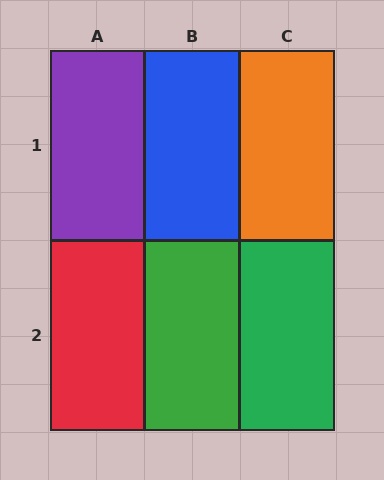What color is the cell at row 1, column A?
Purple.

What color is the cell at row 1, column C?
Orange.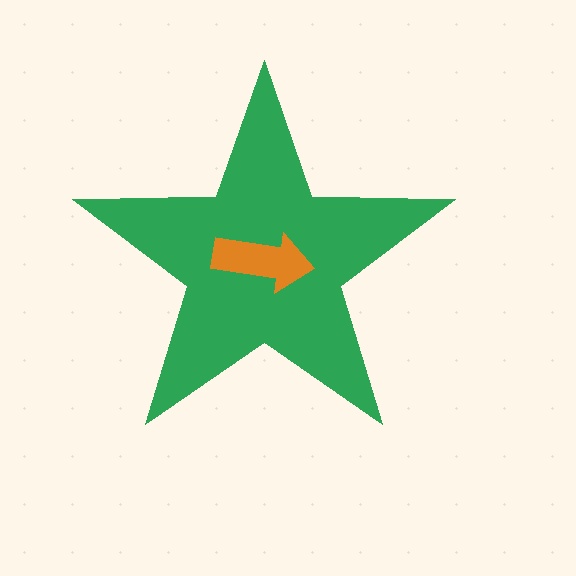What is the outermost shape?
The green star.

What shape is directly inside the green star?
The orange arrow.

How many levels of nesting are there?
2.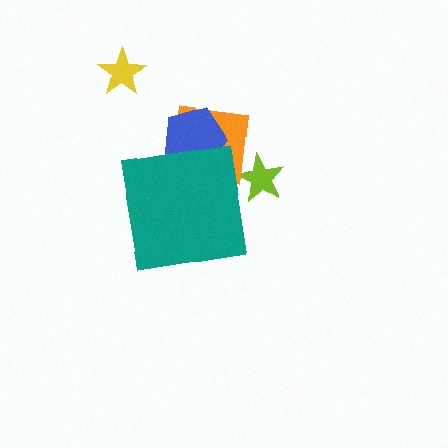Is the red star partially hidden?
Yes, the red star is partially hidden behind the teal square.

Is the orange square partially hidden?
Yes, the orange square is partially hidden behind the teal square.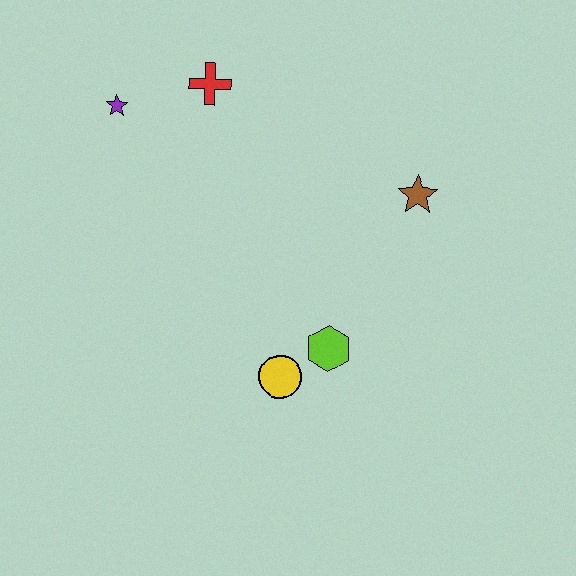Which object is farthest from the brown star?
The purple star is farthest from the brown star.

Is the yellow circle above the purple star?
No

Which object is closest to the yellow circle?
The lime hexagon is closest to the yellow circle.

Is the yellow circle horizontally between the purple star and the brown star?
Yes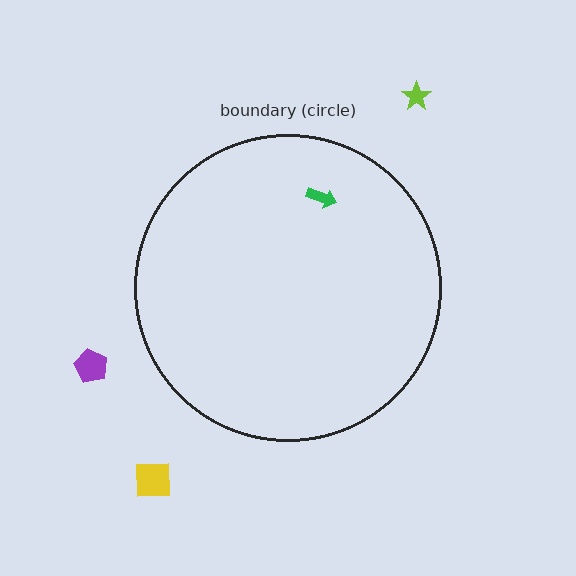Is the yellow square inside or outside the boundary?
Outside.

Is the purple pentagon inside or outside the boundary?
Outside.